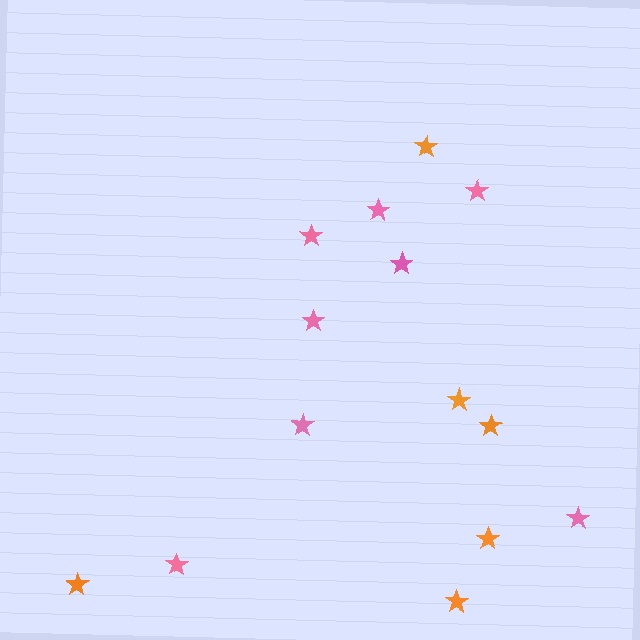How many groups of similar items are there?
There are 2 groups: one group of pink stars (8) and one group of orange stars (6).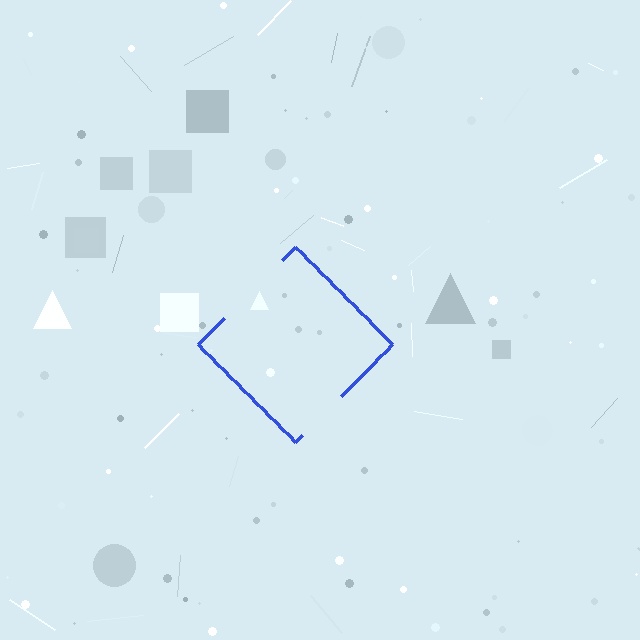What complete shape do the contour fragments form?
The contour fragments form a diamond.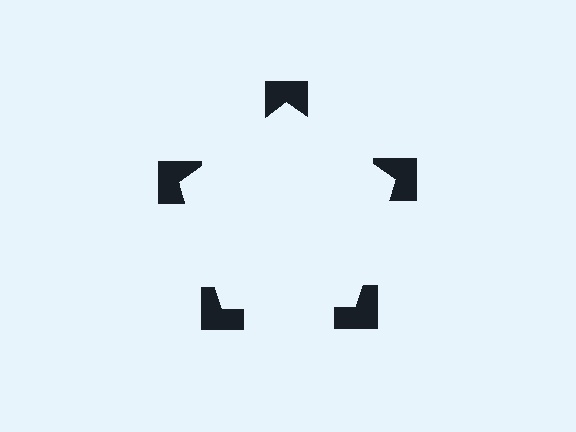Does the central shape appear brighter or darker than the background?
It typically appears slightly brighter than the background, even though no actual brightness change is drawn.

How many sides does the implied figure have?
5 sides.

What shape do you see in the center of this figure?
An illusory pentagon — its edges are inferred from the aligned wedge cuts in the notched squares, not physically drawn.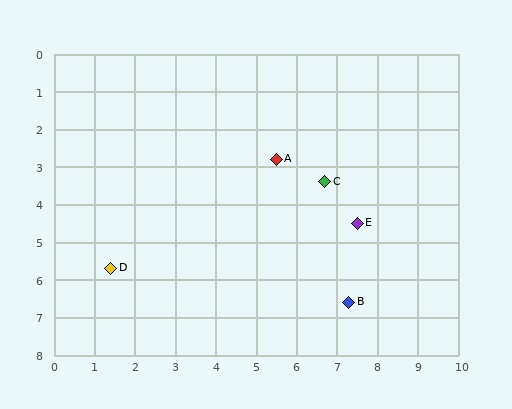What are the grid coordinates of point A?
Point A is at approximately (5.5, 2.8).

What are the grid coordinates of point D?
Point D is at approximately (1.4, 5.7).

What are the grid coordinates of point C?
Point C is at approximately (6.7, 3.4).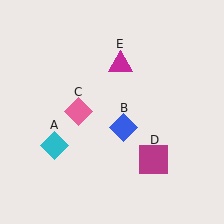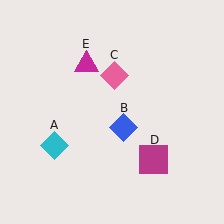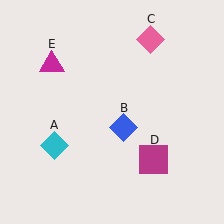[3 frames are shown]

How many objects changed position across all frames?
2 objects changed position: pink diamond (object C), magenta triangle (object E).